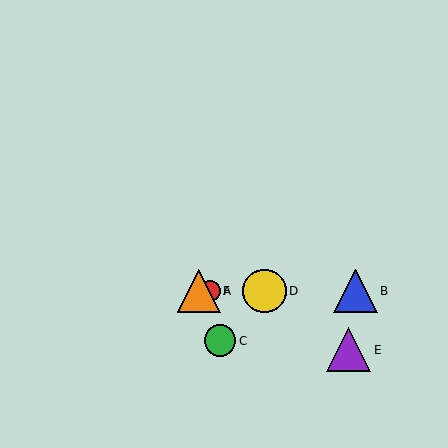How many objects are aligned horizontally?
4 objects (A, B, D, F) are aligned horizontally.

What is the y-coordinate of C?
Object C is at y≈341.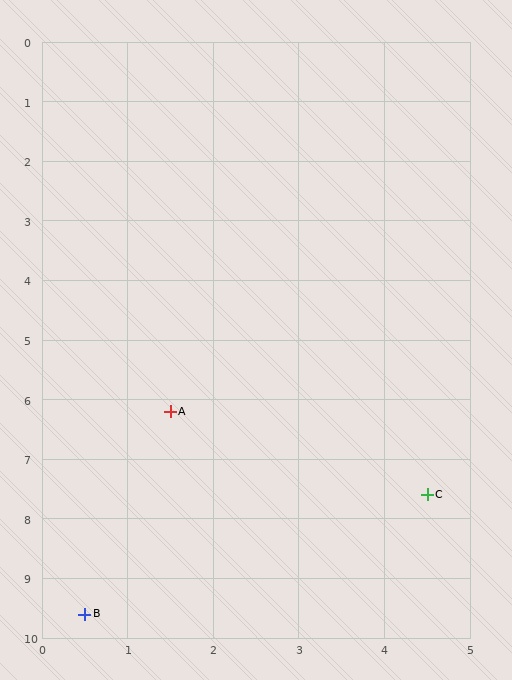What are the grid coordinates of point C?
Point C is at approximately (4.5, 7.6).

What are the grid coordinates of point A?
Point A is at approximately (1.5, 6.2).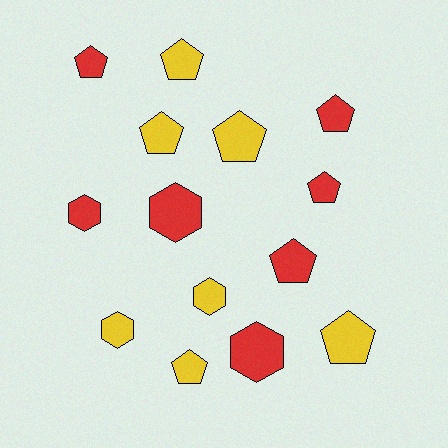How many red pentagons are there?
There are 4 red pentagons.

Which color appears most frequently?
Red, with 7 objects.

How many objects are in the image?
There are 14 objects.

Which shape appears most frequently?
Pentagon, with 9 objects.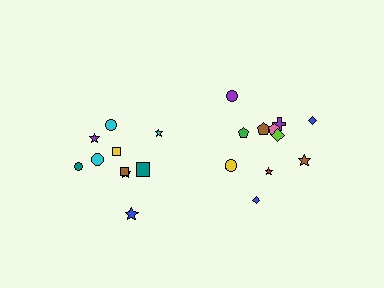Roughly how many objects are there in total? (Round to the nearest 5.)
Roughly 20 objects in total.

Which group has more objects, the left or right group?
The right group.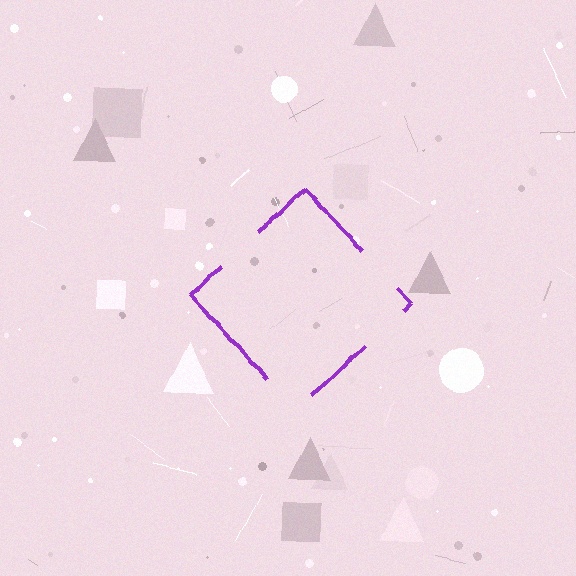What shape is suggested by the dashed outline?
The dashed outline suggests a diamond.